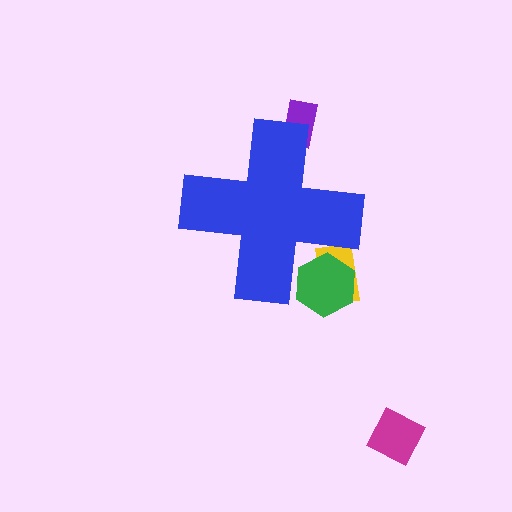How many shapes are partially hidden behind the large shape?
3 shapes are partially hidden.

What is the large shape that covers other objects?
A blue cross.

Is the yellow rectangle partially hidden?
Yes, the yellow rectangle is partially hidden behind the blue cross.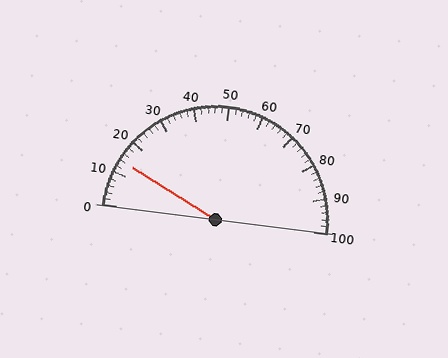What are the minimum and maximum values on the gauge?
The gauge ranges from 0 to 100.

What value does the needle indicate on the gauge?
The needle indicates approximately 14.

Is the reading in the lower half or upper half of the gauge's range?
The reading is in the lower half of the range (0 to 100).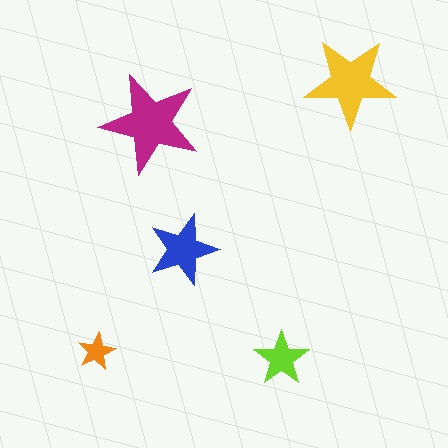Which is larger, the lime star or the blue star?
The blue one.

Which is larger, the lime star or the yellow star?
The yellow one.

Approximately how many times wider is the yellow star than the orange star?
About 2.5 times wider.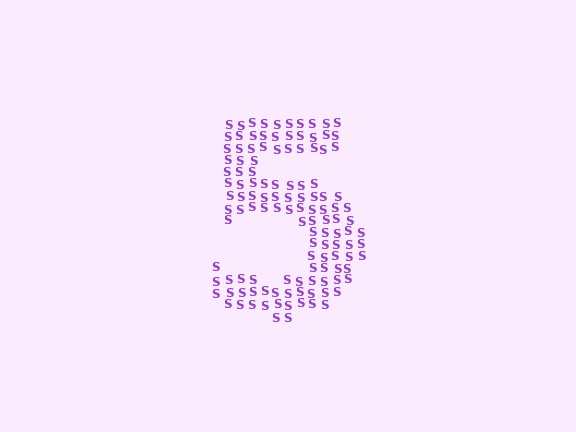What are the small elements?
The small elements are letter S's.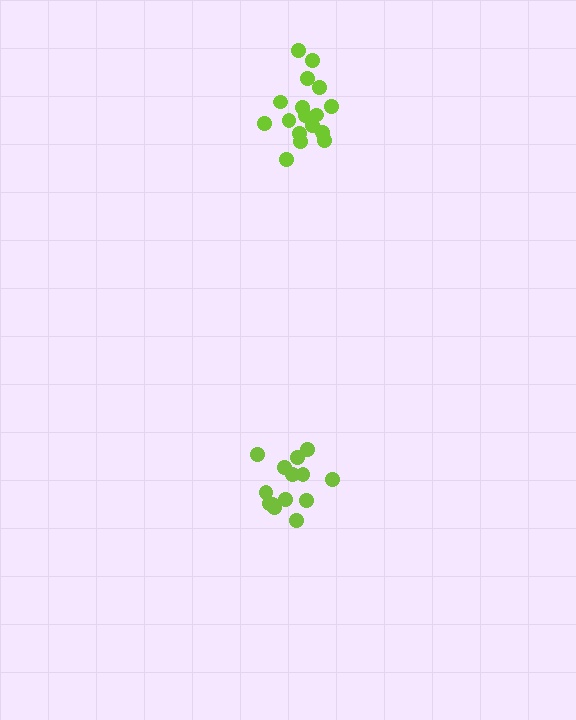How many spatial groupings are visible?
There are 2 spatial groupings.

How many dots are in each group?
Group 1: 14 dots, Group 2: 17 dots (31 total).